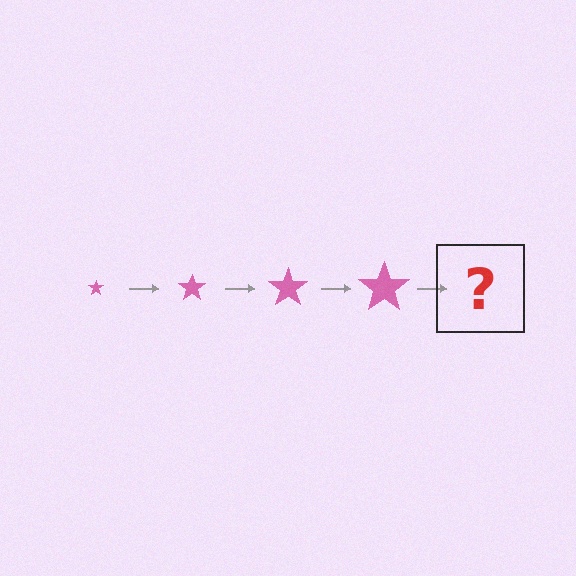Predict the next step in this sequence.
The next step is a pink star, larger than the previous one.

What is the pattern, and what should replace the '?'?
The pattern is that the star gets progressively larger each step. The '?' should be a pink star, larger than the previous one.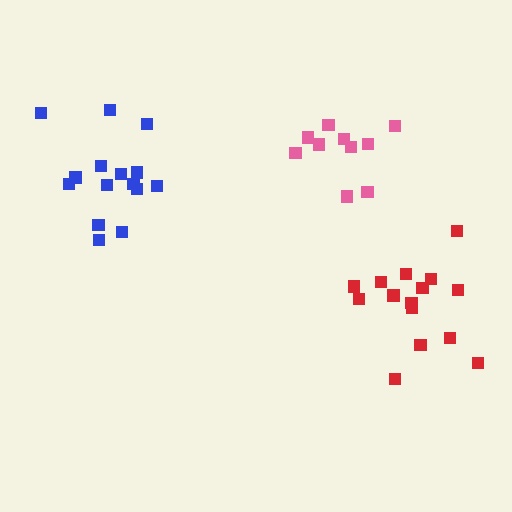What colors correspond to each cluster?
The clusters are colored: red, blue, pink.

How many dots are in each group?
Group 1: 15 dots, Group 2: 15 dots, Group 3: 10 dots (40 total).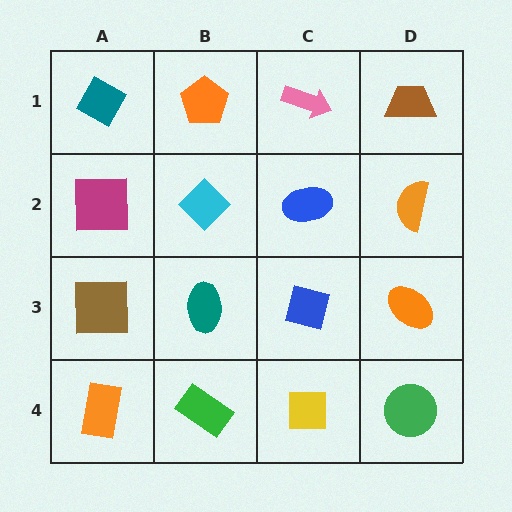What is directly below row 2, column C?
A blue diamond.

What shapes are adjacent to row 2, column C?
A pink arrow (row 1, column C), a blue diamond (row 3, column C), a cyan diamond (row 2, column B), an orange semicircle (row 2, column D).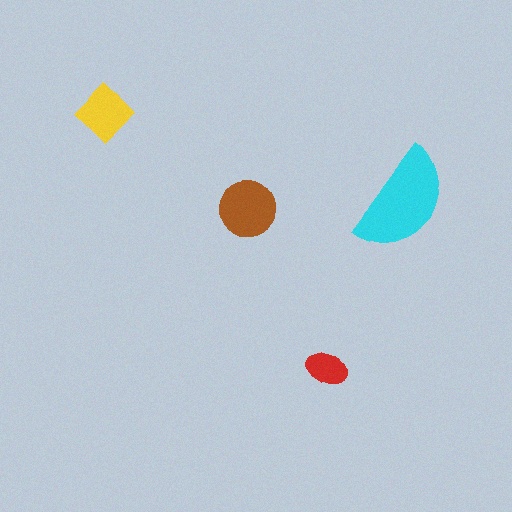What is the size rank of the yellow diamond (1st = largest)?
3rd.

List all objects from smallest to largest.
The red ellipse, the yellow diamond, the brown circle, the cyan semicircle.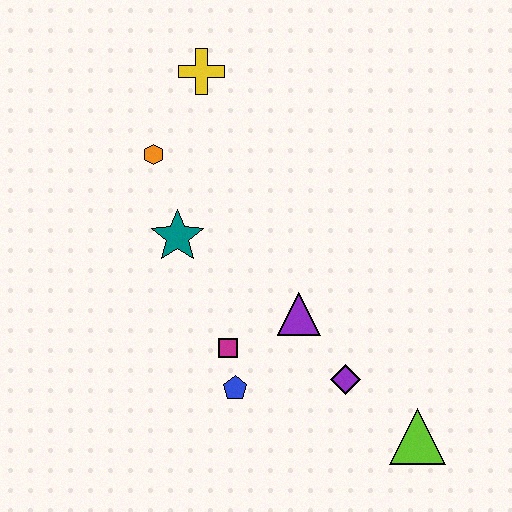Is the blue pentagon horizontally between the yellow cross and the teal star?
No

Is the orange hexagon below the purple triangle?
No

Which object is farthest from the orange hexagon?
The lime triangle is farthest from the orange hexagon.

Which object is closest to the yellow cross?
The orange hexagon is closest to the yellow cross.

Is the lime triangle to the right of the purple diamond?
Yes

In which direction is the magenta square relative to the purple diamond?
The magenta square is to the left of the purple diamond.